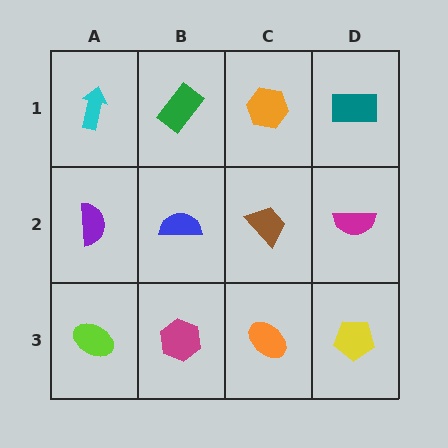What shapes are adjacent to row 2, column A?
A cyan arrow (row 1, column A), a lime ellipse (row 3, column A), a blue semicircle (row 2, column B).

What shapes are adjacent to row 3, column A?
A purple semicircle (row 2, column A), a magenta hexagon (row 3, column B).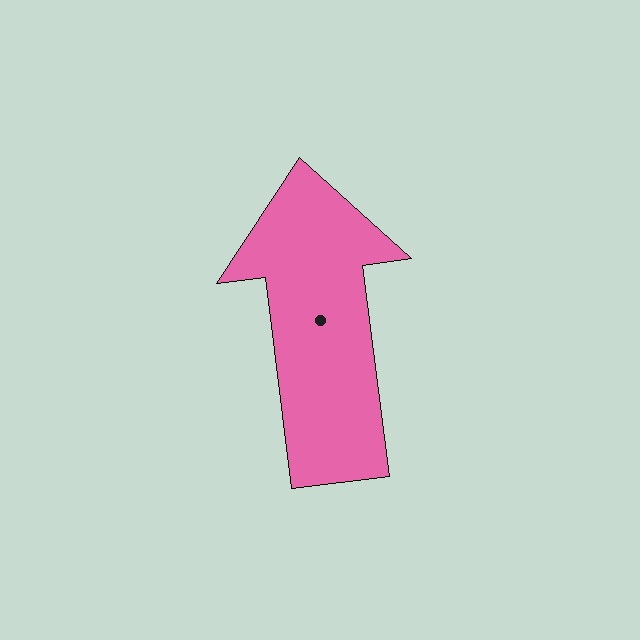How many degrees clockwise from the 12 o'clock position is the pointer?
Approximately 353 degrees.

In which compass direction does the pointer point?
North.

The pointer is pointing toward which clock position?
Roughly 12 o'clock.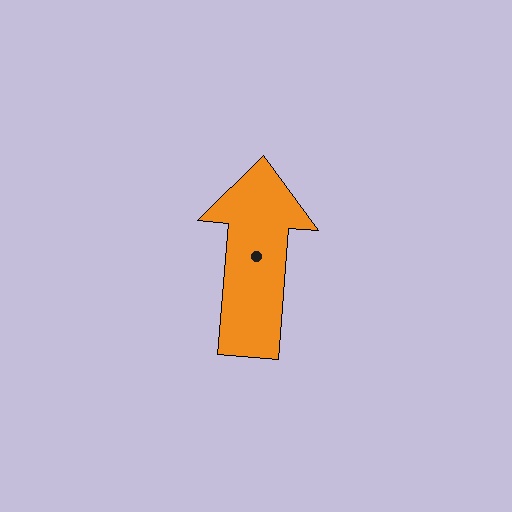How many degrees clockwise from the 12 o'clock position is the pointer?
Approximately 5 degrees.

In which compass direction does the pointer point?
North.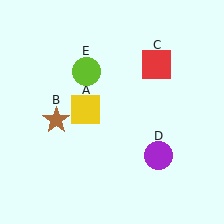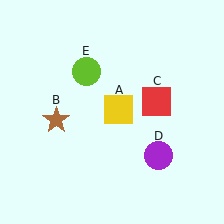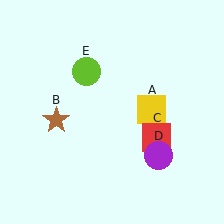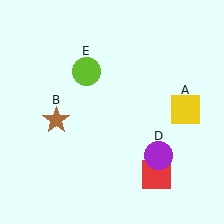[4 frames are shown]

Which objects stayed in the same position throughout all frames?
Brown star (object B) and purple circle (object D) and lime circle (object E) remained stationary.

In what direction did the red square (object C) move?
The red square (object C) moved down.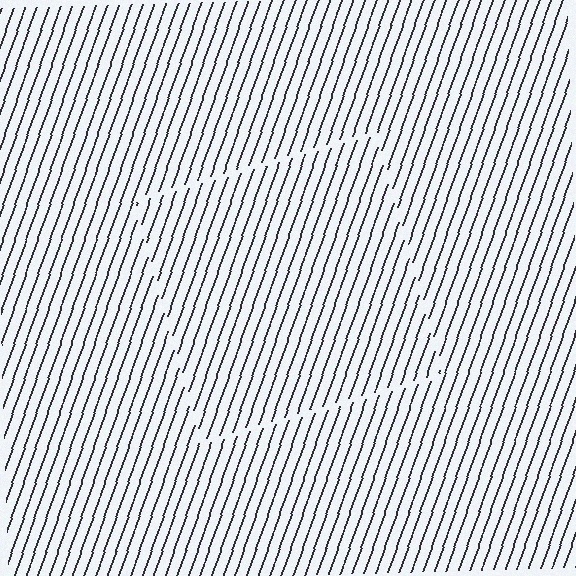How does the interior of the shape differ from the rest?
The interior of the shape contains the same grating, shifted by half a period — the contour is defined by the phase discontinuity where line-ends from the inner and outer gratings abut.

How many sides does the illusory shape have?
4 sides — the line-ends trace a square.